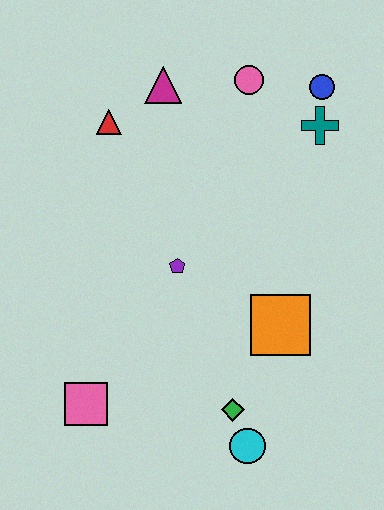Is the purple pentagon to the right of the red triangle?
Yes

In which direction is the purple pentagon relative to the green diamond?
The purple pentagon is above the green diamond.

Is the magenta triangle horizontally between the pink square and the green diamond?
Yes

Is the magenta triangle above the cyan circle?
Yes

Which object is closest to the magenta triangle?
The red triangle is closest to the magenta triangle.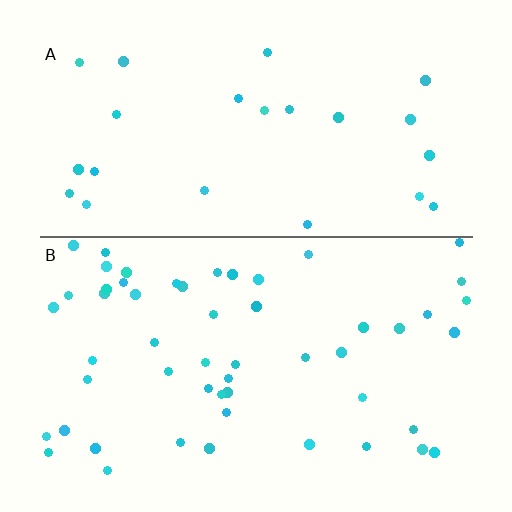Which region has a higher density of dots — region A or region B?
B (the bottom).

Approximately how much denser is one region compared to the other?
Approximately 2.2× — region B over region A.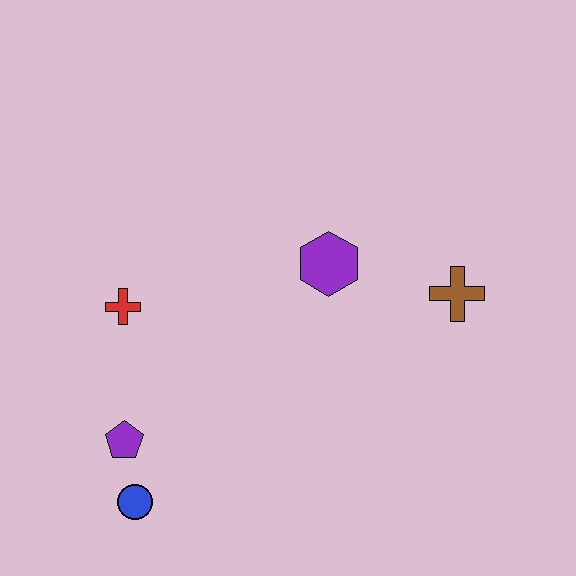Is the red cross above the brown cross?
No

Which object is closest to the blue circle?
The purple pentagon is closest to the blue circle.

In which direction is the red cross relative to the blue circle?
The red cross is above the blue circle.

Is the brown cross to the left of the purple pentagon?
No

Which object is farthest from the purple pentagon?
The brown cross is farthest from the purple pentagon.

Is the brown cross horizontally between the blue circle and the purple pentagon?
No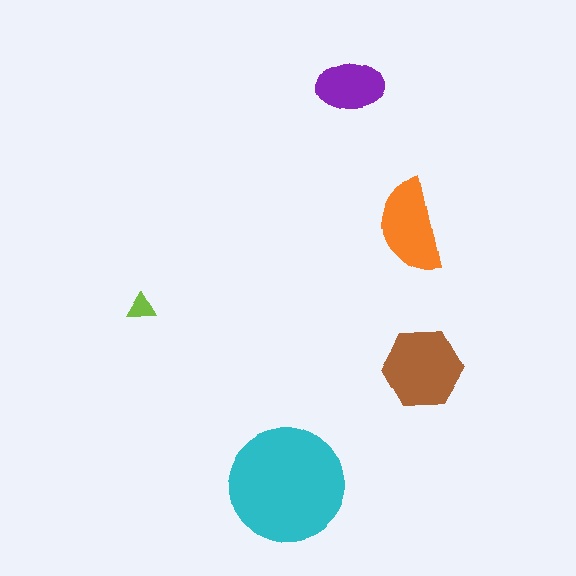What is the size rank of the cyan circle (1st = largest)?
1st.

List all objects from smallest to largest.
The lime triangle, the purple ellipse, the orange semicircle, the brown hexagon, the cyan circle.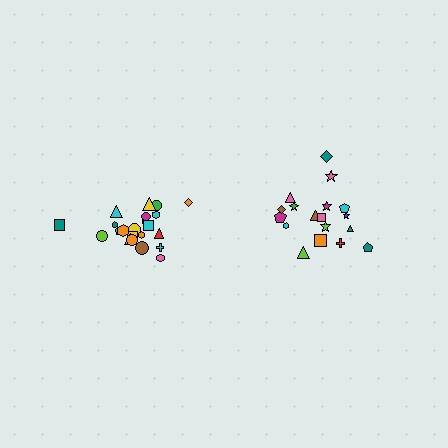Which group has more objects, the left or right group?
The left group.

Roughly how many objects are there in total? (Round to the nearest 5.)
Roughly 40 objects in total.